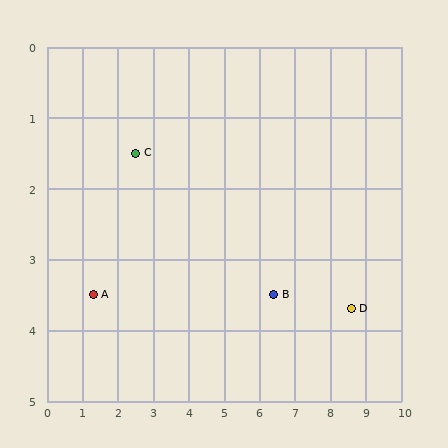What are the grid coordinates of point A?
Point A is at approximately (1.3, 3.5).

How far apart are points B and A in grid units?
Points B and A are about 5.1 grid units apart.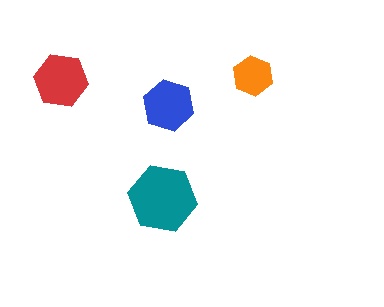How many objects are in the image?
There are 4 objects in the image.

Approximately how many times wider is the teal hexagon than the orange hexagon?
About 1.5 times wider.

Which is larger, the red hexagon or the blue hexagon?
The red one.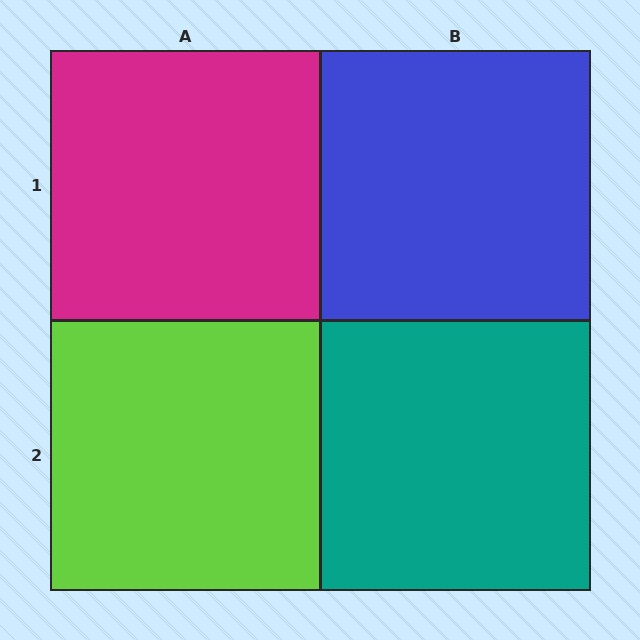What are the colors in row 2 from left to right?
Lime, teal.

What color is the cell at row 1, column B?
Blue.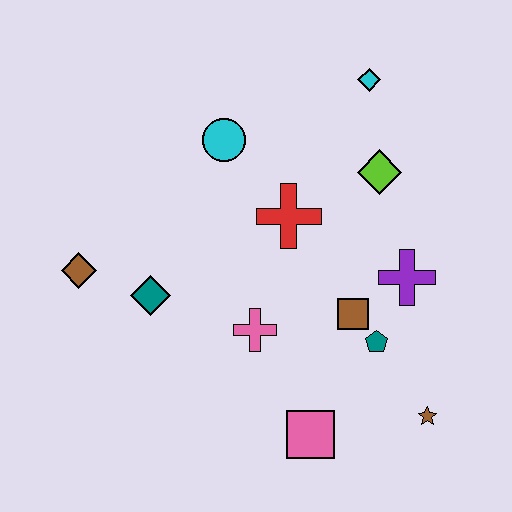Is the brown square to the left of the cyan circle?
No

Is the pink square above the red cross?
No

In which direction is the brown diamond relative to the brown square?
The brown diamond is to the left of the brown square.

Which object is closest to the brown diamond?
The teal diamond is closest to the brown diamond.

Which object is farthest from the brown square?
The brown diamond is farthest from the brown square.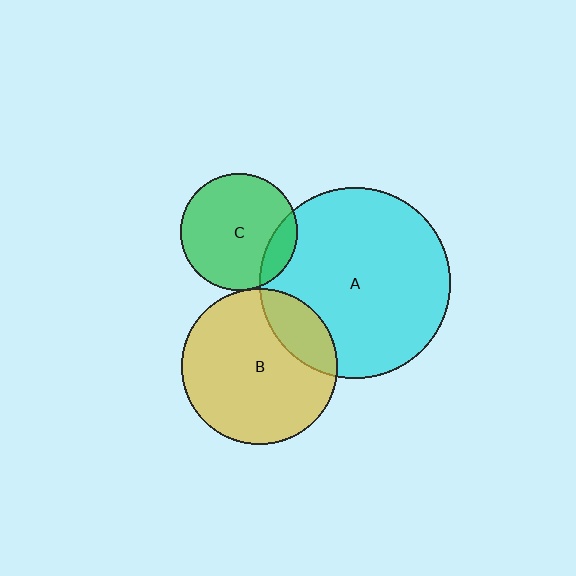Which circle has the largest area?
Circle A (cyan).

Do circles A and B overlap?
Yes.